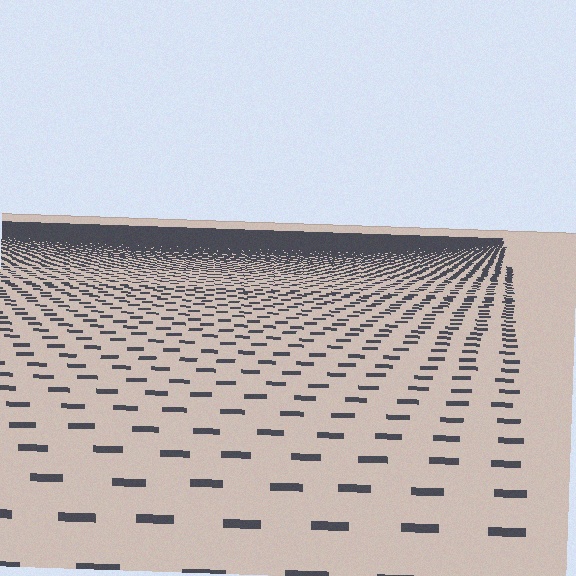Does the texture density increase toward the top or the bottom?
Density increases toward the top.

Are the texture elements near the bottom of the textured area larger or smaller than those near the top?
Larger. Near the bottom, elements are closer to the viewer and appear at a bigger on-screen size.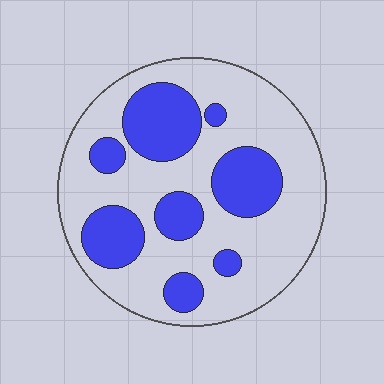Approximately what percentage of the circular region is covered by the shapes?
Approximately 30%.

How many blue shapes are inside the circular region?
8.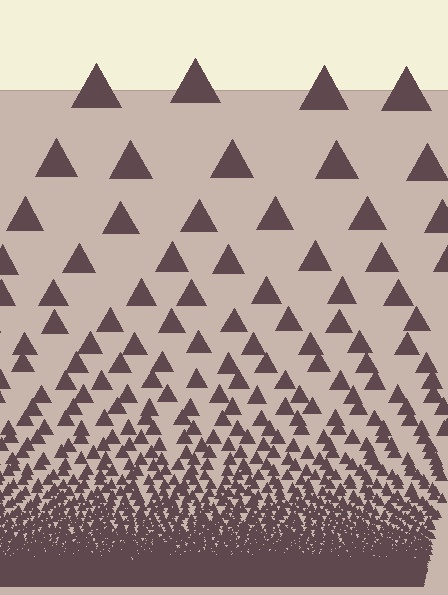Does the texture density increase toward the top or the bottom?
Density increases toward the bottom.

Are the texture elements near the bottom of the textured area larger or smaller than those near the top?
Smaller. The gradient is inverted — elements near the bottom are smaller and denser.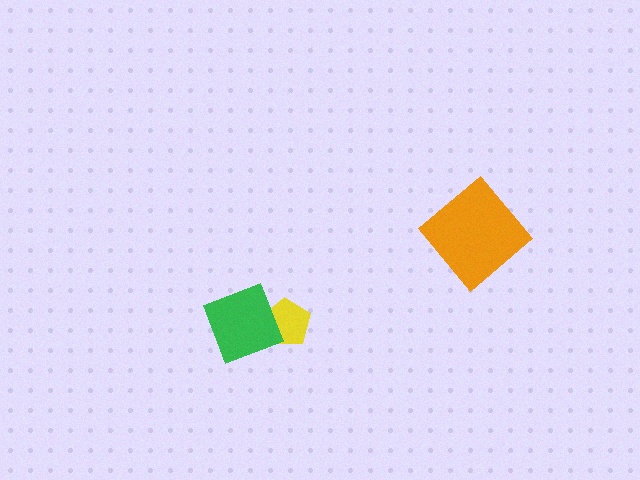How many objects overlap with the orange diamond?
0 objects overlap with the orange diamond.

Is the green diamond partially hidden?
No, no other shape covers it.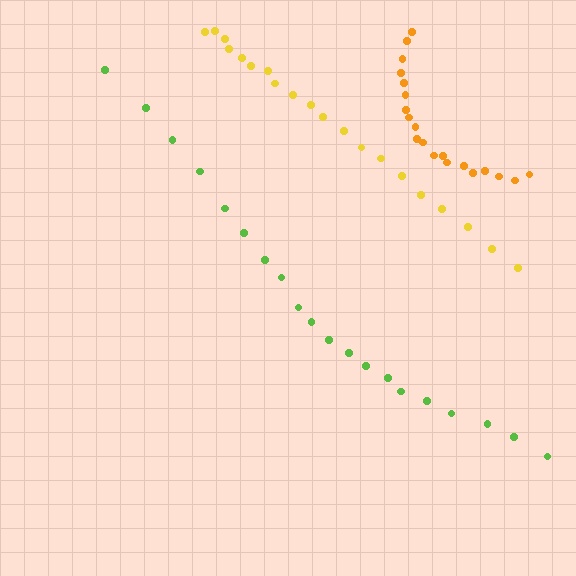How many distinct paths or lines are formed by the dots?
There are 3 distinct paths.